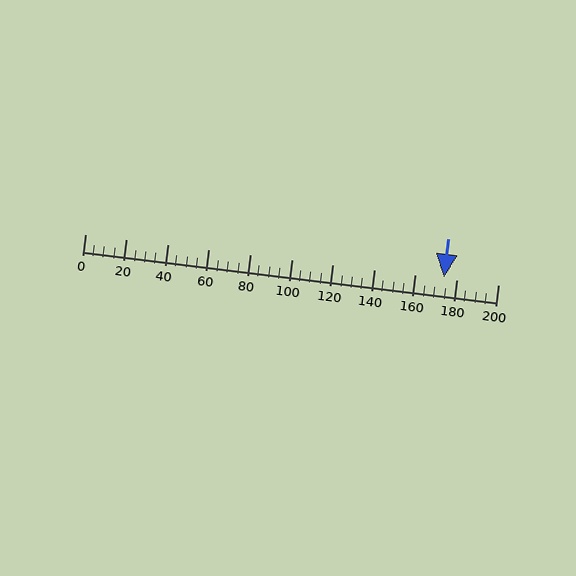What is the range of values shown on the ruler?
The ruler shows values from 0 to 200.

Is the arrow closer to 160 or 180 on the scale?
The arrow is closer to 180.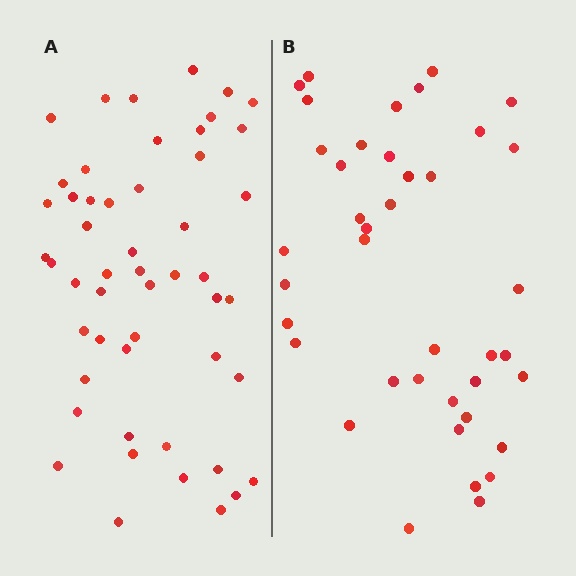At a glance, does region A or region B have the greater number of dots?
Region A (the left region) has more dots.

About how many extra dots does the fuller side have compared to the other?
Region A has roughly 12 or so more dots than region B.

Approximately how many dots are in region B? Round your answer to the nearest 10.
About 40 dots.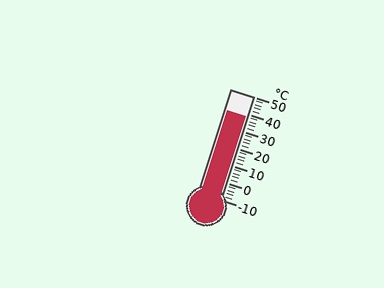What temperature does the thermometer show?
The thermometer shows approximately 38°C.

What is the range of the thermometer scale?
The thermometer scale ranges from -10°C to 50°C.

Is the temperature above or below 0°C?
The temperature is above 0°C.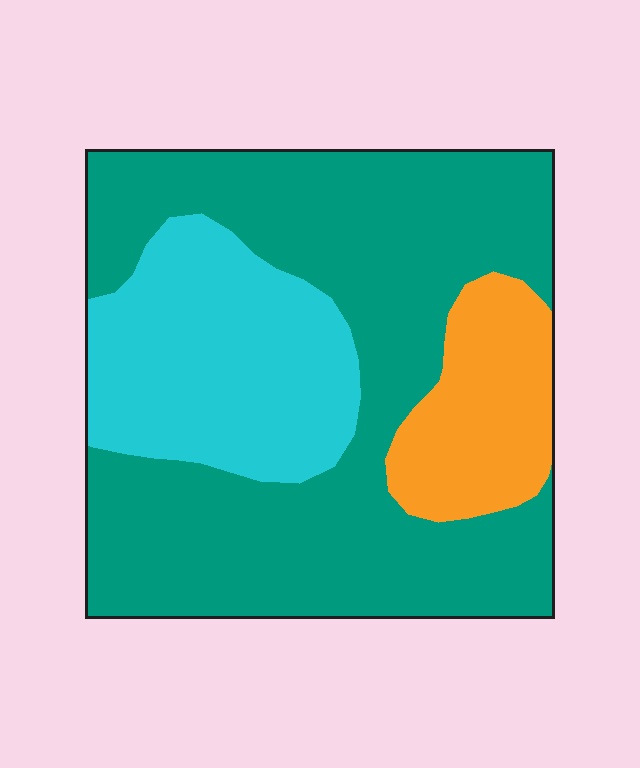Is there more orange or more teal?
Teal.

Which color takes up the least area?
Orange, at roughly 15%.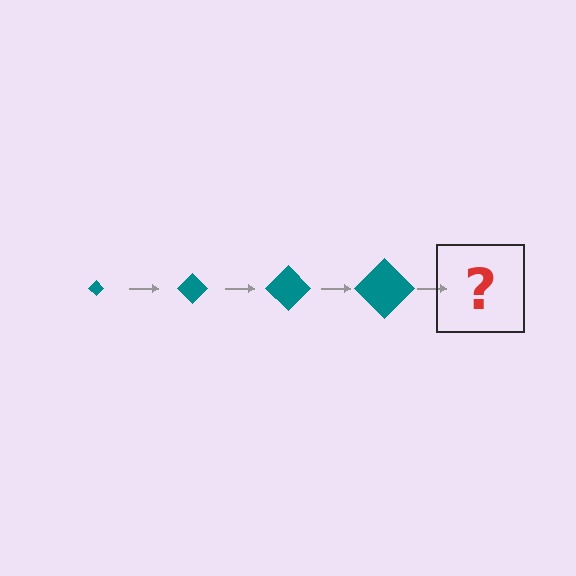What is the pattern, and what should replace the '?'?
The pattern is that the diamond gets progressively larger each step. The '?' should be a teal diamond, larger than the previous one.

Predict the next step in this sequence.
The next step is a teal diamond, larger than the previous one.